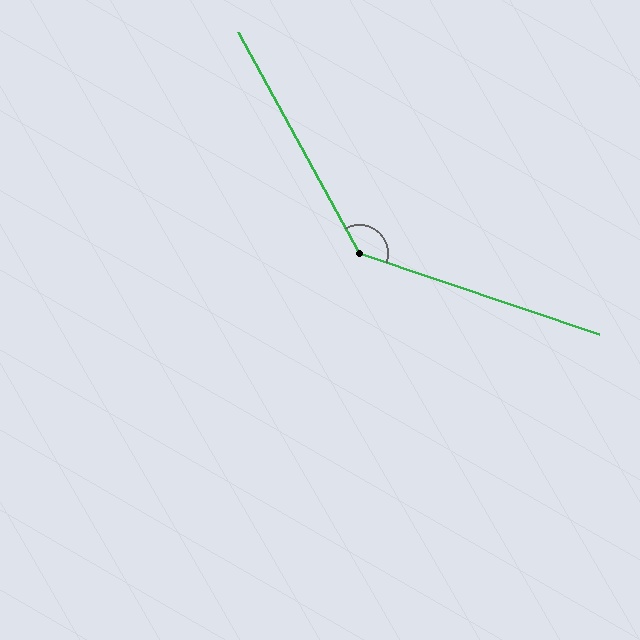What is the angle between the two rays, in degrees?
Approximately 137 degrees.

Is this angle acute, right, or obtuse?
It is obtuse.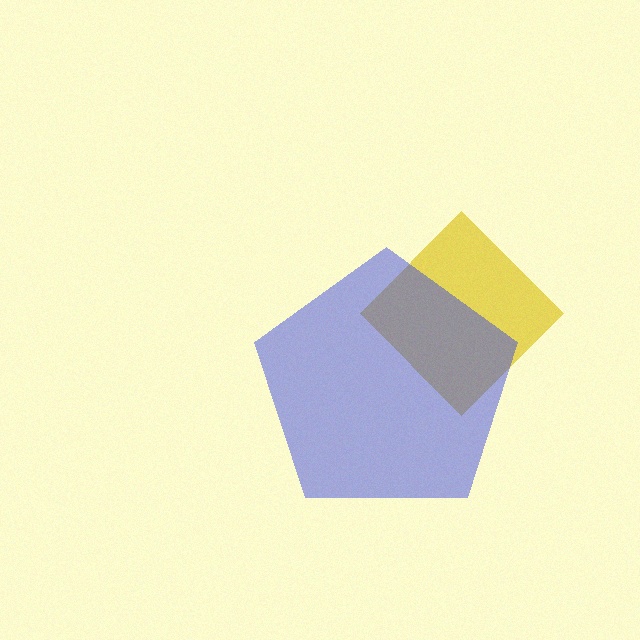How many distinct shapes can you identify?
There are 2 distinct shapes: a yellow diamond, a blue pentagon.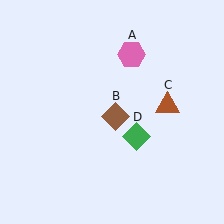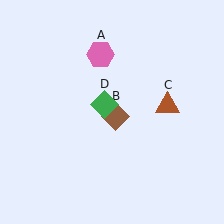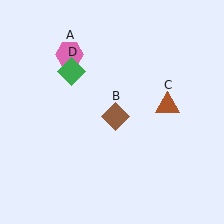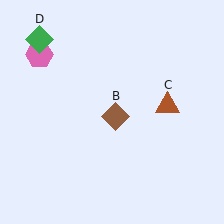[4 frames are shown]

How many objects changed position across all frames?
2 objects changed position: pink hexagon (object A), green diamond (object D).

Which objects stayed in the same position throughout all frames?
Brown diamond (object B) and brown triangle (object C) remained stationary.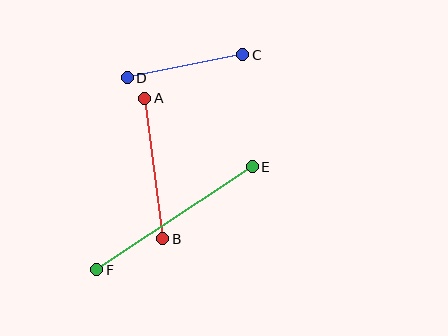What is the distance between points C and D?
The distance is approximately 118 pixels.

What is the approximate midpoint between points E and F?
The midpoint is at approximately (175, 218) pixels.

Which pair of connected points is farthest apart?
Points E and F are farthest apart.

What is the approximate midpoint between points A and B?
The midpoint is at approximately (154, 168) pixels.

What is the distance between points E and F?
The distance is approximately 187 pixels.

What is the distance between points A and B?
The distance is approximately 142 pixels.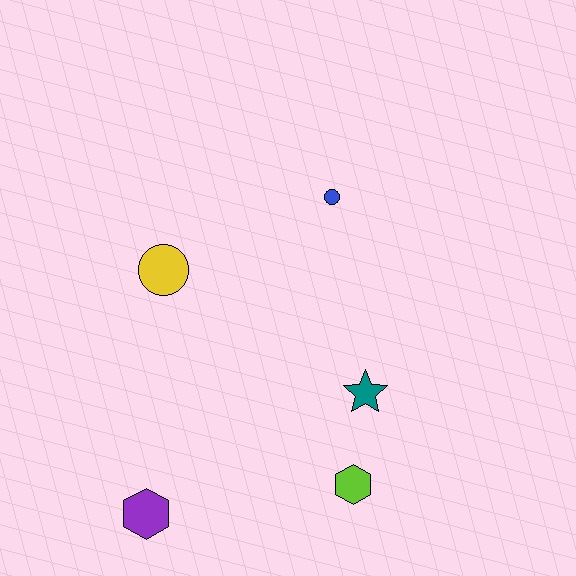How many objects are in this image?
There are 5 objects.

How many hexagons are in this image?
There are 2 hexagons.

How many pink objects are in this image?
There are no pink objects.